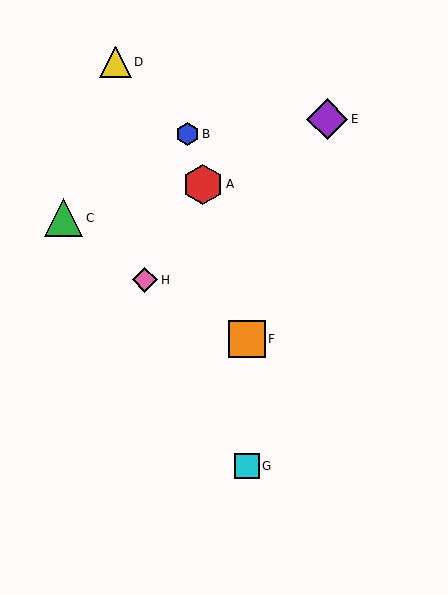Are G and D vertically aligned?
No, G is at x≈247 and D is at x≈115.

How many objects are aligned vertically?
2 objects (F, G) are aligned vertically.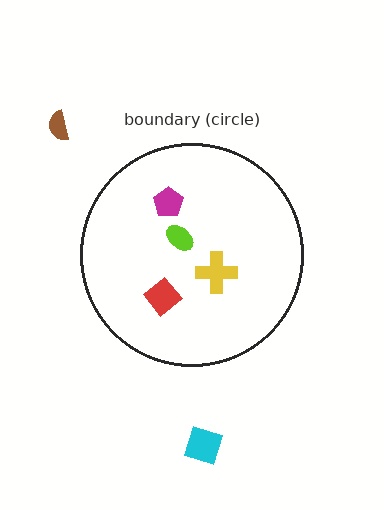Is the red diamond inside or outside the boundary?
Inside.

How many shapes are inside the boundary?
4 inside, 2 outside.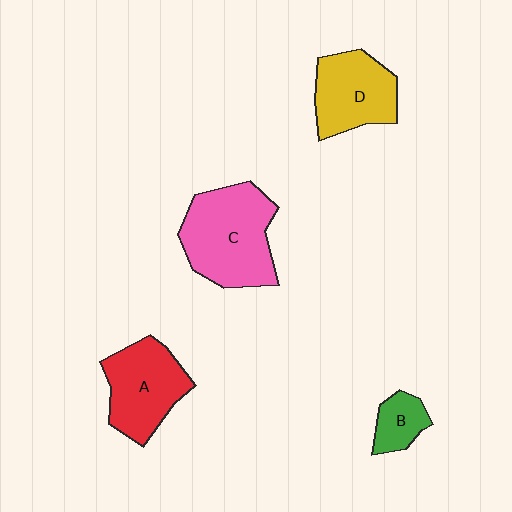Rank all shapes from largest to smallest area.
From largest to smallest: C (pink), A (red), D (yellow), B (green).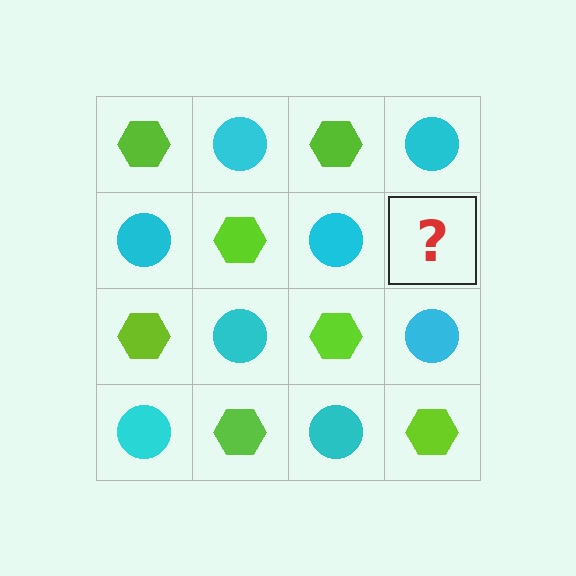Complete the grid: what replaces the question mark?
The question mark should be replaced with a lime hexagon.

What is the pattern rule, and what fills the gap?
The rule is that it alternates lime hexagon and cyan circle in a checkerboard pattern. The gap should be filled with a lime hexagon.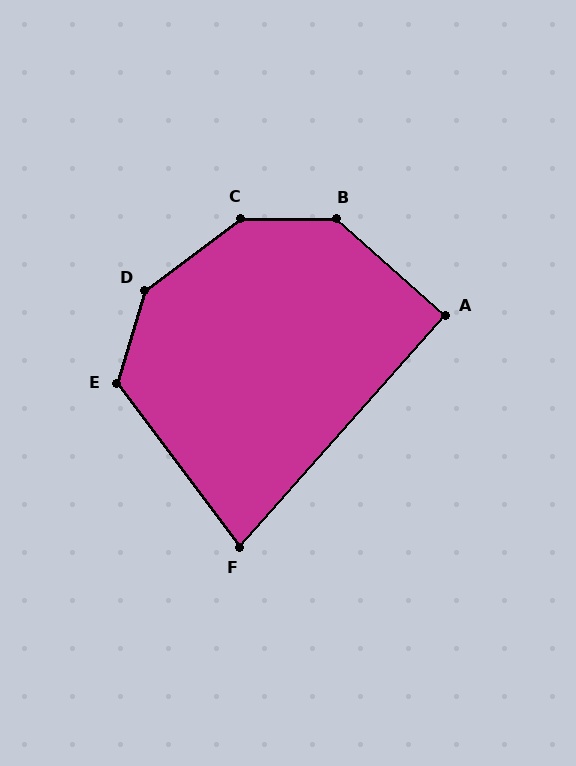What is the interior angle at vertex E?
Approximately 127 degrees (obtuse).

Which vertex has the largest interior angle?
C, at approximately 143 degrees.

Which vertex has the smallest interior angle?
F, at approximately 78 degrees.